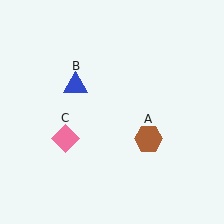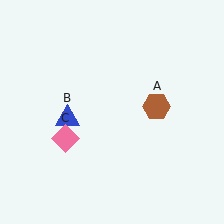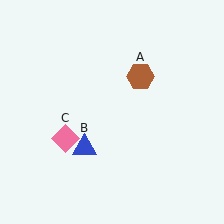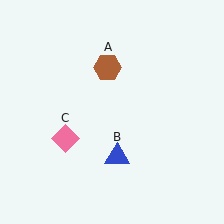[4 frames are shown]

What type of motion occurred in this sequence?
The brown hexagon (object A), blue triangle (object B) rotated counterclockwise around the center of the scene.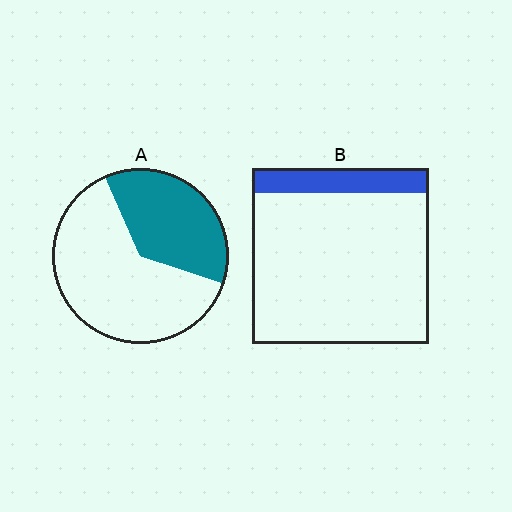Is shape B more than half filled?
No.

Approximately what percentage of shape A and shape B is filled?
A is approximately 35% and B is approximately 15%.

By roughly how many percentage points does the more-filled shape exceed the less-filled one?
By roughly 25 percentage points (A over B).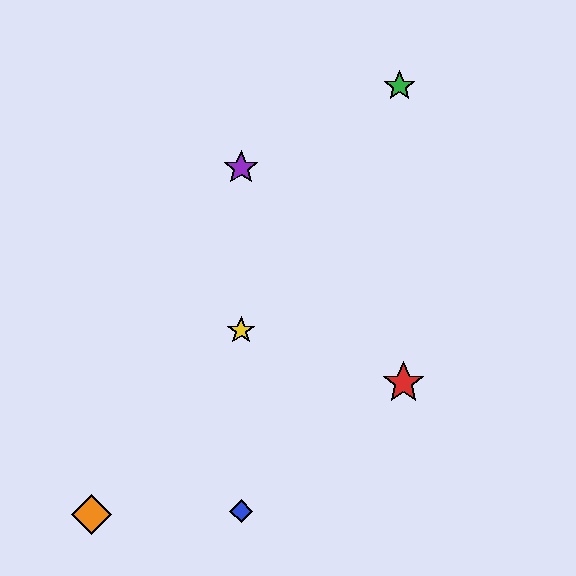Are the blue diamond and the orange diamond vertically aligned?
No, the blue diamond is at x≈241 and the orange diamond is at x≈92.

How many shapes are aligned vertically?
3 shapes (the blue diamond, the yellow star, the purple star) are aligned vertically.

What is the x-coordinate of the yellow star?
The yellow star is at x≈241.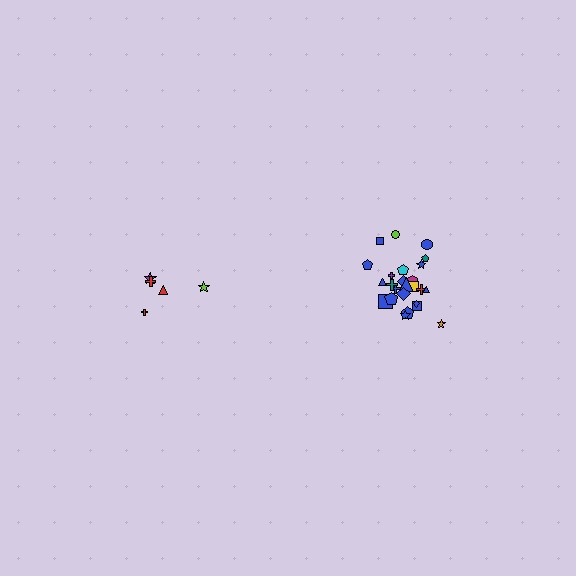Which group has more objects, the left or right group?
The right group.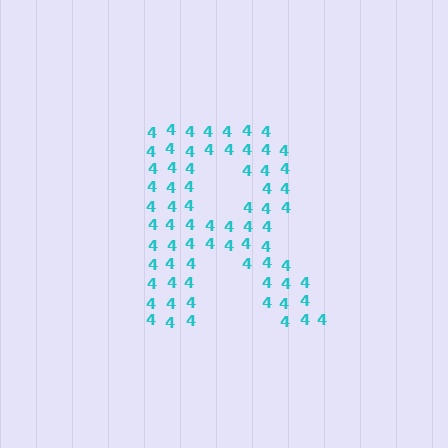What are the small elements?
The small elements are digit 4's.